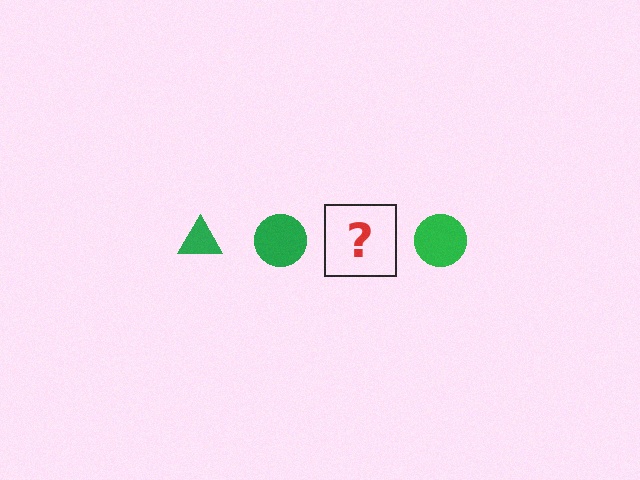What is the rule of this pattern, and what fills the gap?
The rule is that the pattern cycles through triangle, circle shapes in green. The gap should be filled with a green triangle.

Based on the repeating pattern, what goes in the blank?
The blank should be a green triangle.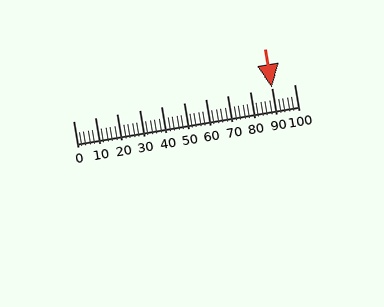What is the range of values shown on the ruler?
The ruler shows values from 0 to 100.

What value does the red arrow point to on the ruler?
The red arrow points to approximately 90.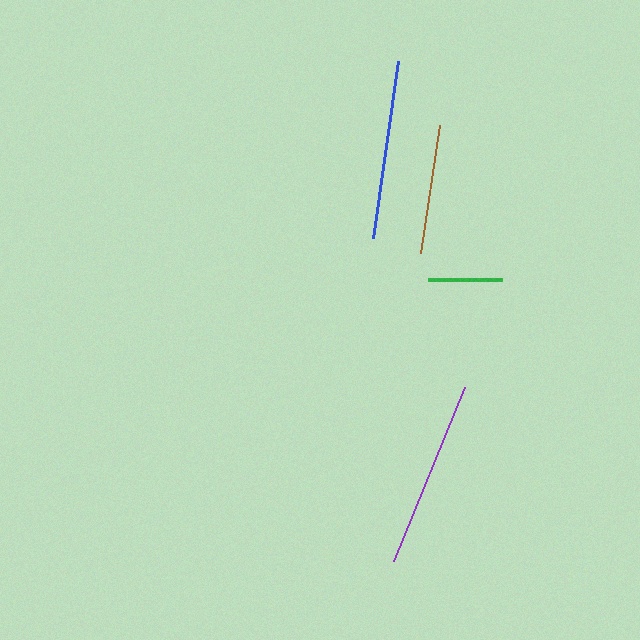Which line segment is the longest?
The purple line is the longest at approximately 187 pixels.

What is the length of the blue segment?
The blue segment is approximately 179 pixels long.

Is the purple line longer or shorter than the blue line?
The purple line is longer than the blue line.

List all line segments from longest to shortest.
From longest to shortest: purple, blue, brown, green.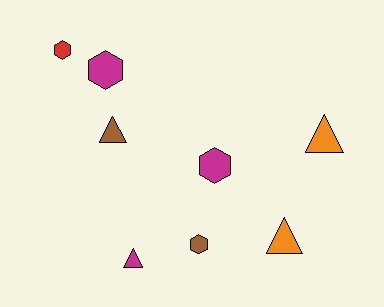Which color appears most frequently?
Magenta, with 3 objects.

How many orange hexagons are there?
There are no orange hexagons.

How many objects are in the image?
There are 8 objects.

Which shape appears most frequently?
Hexagon, with 4 objects.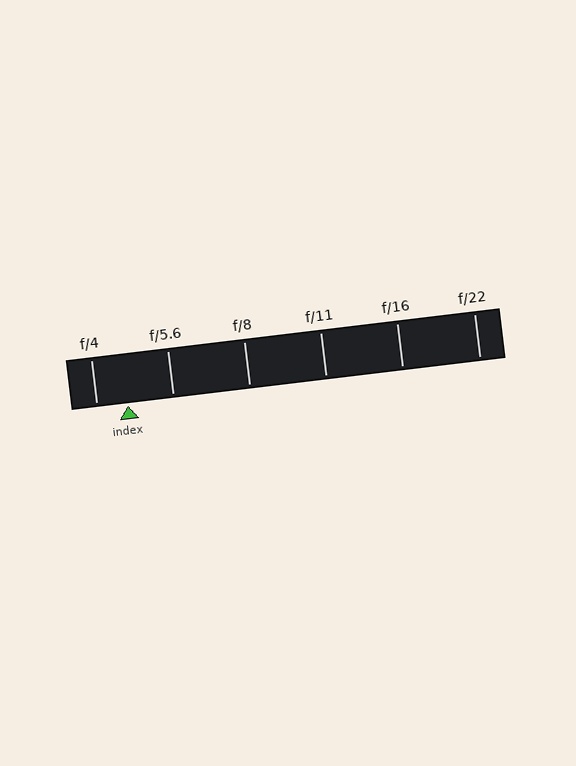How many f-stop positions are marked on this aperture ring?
There are 6 f-stop positions marked.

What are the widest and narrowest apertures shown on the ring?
The widest aperture shown is f/4 and the narrowest is f/22.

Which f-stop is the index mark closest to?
The index mark is closest to f/4.